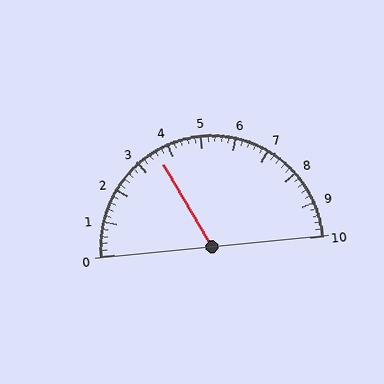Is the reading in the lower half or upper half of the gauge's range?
The reading is in the lower half of the range (0 to 10).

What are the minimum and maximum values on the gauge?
The gauge ranges from 0 to 10.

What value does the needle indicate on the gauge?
The needle indicates approximately 3.6.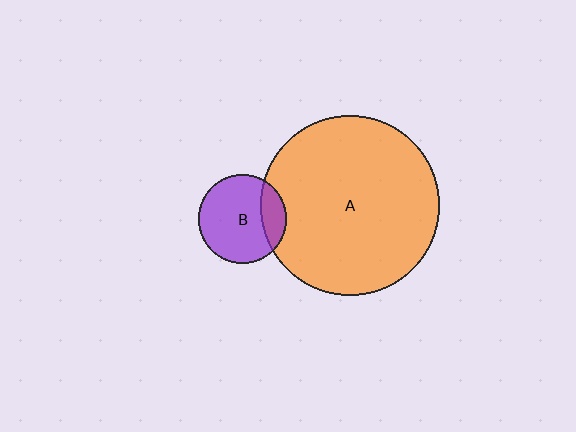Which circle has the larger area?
Circle A (orange).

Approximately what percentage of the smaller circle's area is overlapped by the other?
Approximately 20%.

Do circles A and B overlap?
Yes.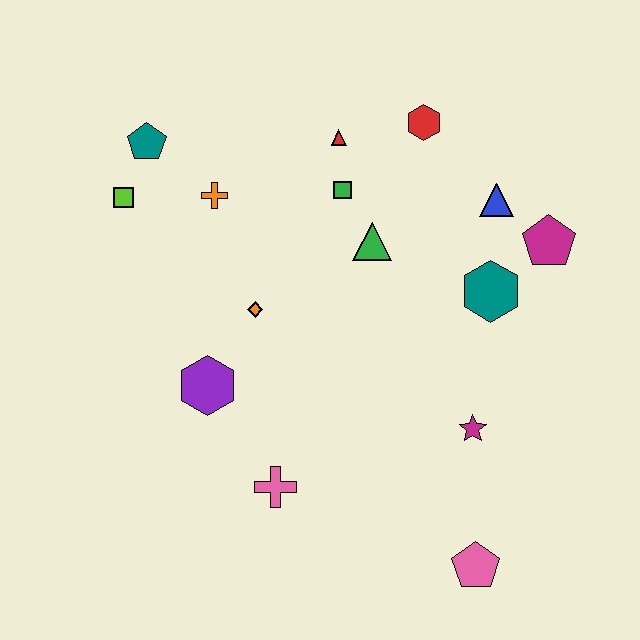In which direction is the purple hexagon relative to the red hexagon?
The purple hexagon is below the red hexagon.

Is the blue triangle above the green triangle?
Yes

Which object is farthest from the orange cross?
The pink pentagon is farthest from the orange cross.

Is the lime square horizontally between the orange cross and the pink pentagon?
No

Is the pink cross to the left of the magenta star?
Yes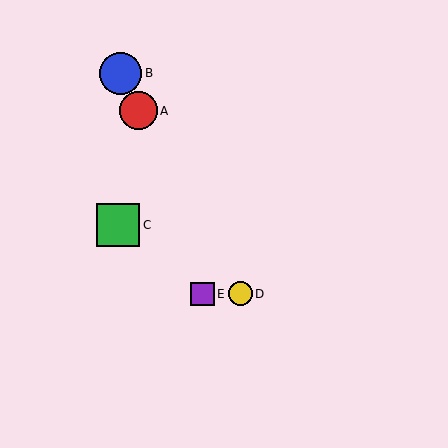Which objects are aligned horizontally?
Objects D, E are aligned horizontally.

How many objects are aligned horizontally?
2 objects (D, E) are aligned horizontally.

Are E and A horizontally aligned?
No, E is at y≈294 and A is at y≈111.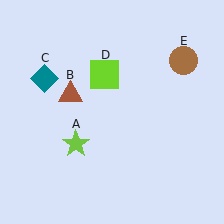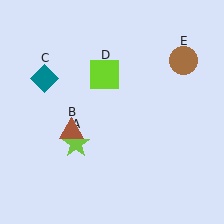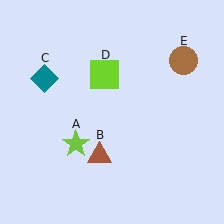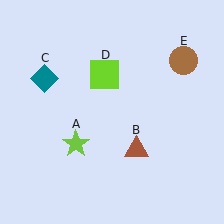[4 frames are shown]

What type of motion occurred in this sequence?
The brown triangle (object B) rotated counterclockwise around the center of the scene.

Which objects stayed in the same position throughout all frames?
Lime star (object A) and teal diamond (object C) and lime square (object D) and brown circle (object E) remained stationary.